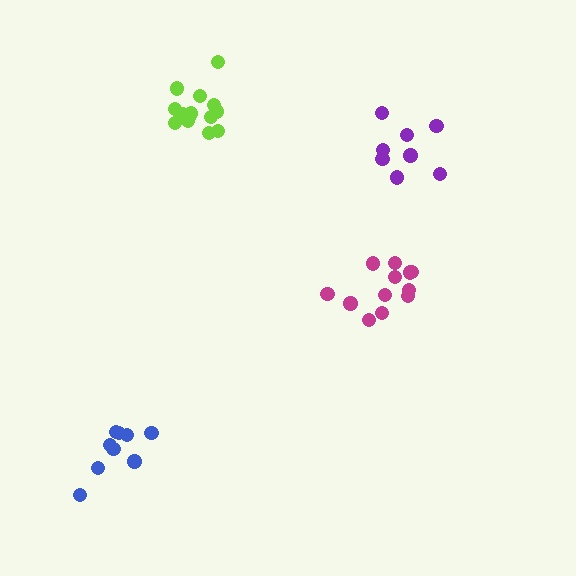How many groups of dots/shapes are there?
There are 4 groups.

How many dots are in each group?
Group 1: 14 dots, Group 2: 8 dots, Group 3: 12 dots, Group 4: 9 dots (43 total).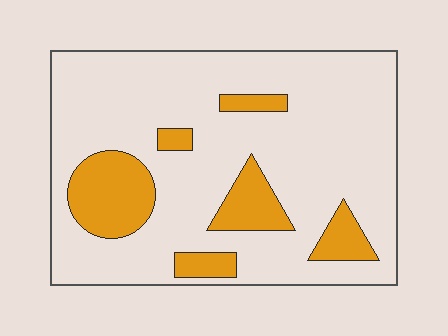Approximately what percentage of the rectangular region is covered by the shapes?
Approximately 20%.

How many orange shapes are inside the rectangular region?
6.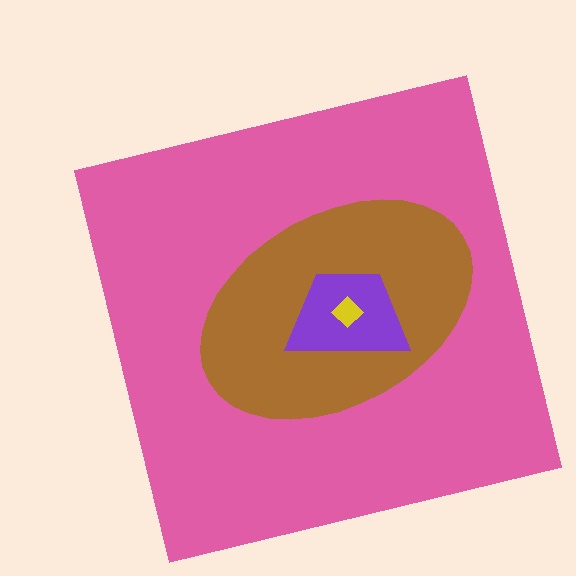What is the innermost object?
The yellow diamond.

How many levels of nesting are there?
4.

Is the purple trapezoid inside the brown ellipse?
Yes.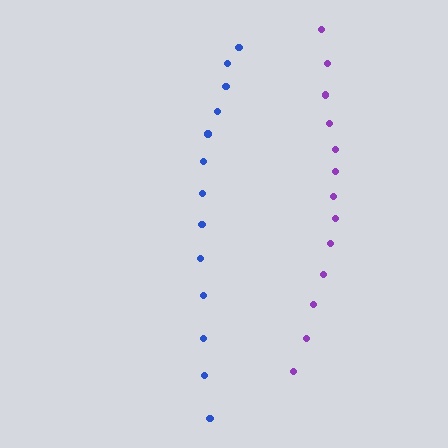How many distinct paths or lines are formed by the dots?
There are 2 distinct paths.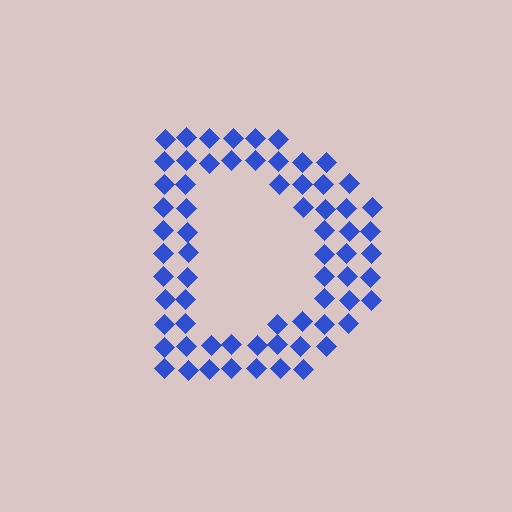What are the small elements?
The small elements are diamonds.